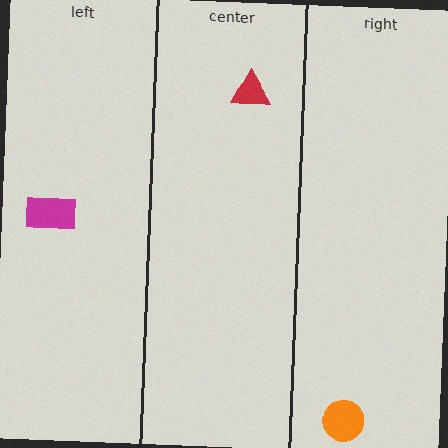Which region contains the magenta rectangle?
The left region.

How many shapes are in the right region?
1.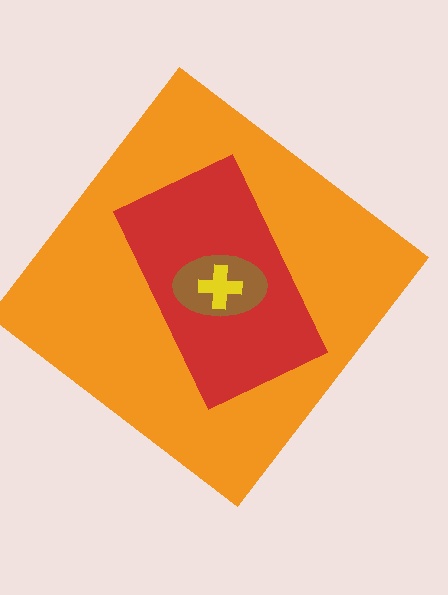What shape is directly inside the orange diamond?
The red rectangle.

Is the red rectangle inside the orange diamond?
Yes.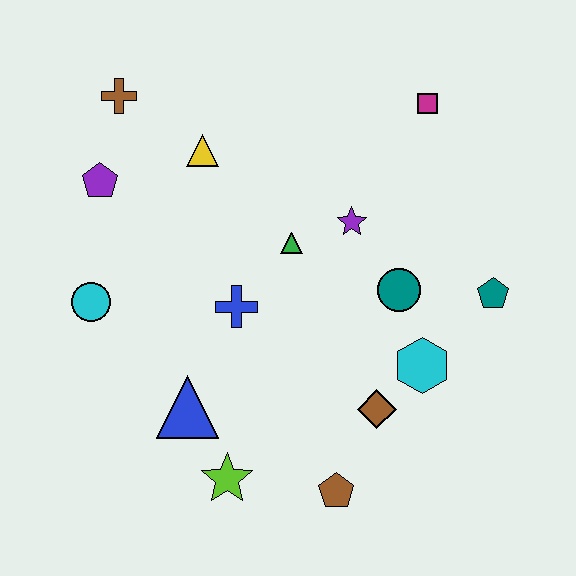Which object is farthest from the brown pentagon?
The brown cross is farthest from the brown pentagon.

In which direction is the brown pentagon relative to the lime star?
The brown pentagon is to the right of the lime star.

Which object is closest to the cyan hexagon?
The brown diamond is closest to the cyan hexagon.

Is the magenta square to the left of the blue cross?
No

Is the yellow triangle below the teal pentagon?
No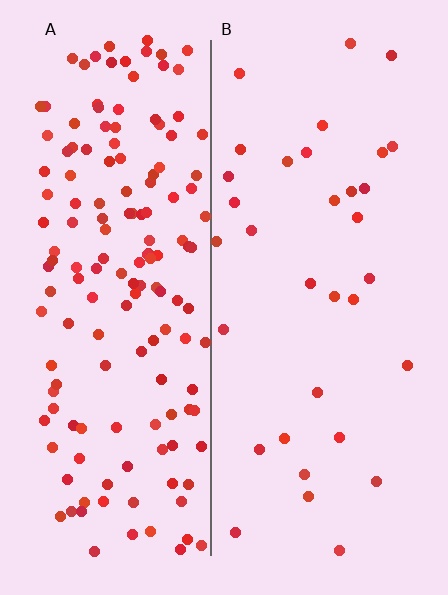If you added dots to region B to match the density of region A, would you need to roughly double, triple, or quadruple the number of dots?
Approximately quadruple.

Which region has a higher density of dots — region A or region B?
A (the left).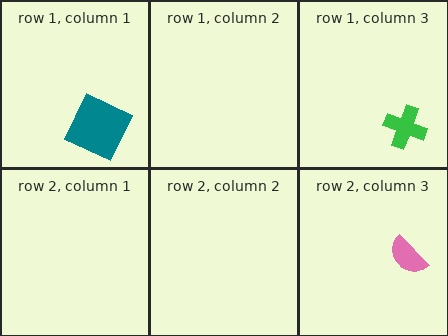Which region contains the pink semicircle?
The row 2, column 3 region.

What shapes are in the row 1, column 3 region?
The green cross.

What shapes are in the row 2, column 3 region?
The pink semicircle.